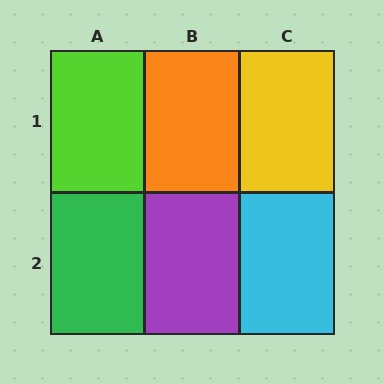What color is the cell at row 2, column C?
Cyan.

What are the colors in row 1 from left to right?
Lime, orange, yellow.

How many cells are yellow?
1 cell is yellow.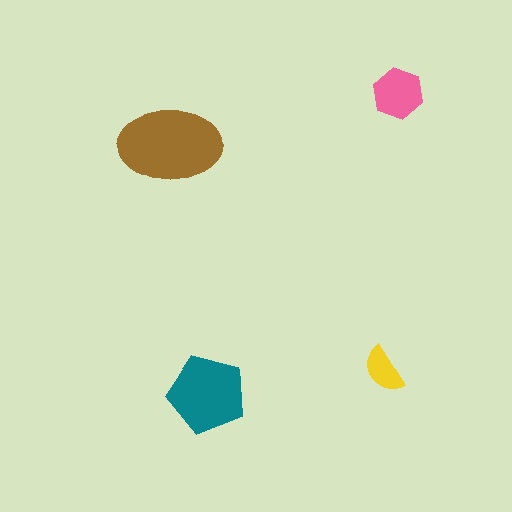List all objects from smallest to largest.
The yellow semicircle, the pink hexagon, the teal pentagon, the brown ellipse.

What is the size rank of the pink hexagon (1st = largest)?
3rd.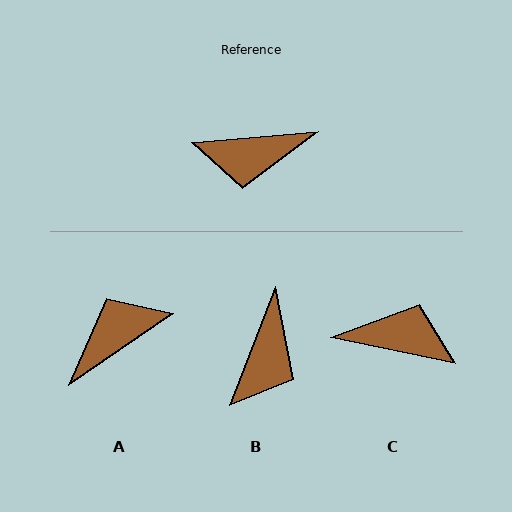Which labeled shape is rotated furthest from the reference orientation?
C, about 163 degrees away.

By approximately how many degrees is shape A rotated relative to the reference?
Approximately 151 degrees clockwise.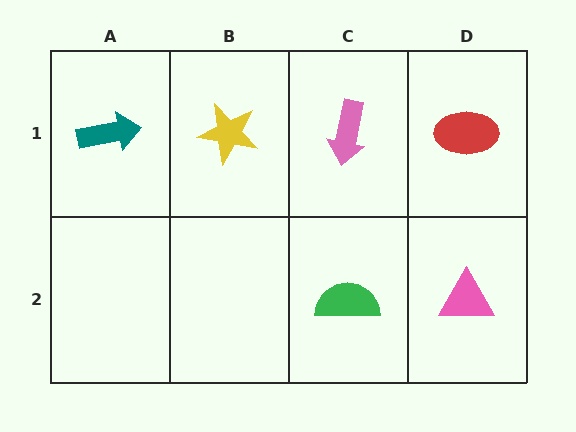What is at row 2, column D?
A pink triangle.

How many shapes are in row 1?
4 shapes.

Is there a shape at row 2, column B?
No, that cell is empty.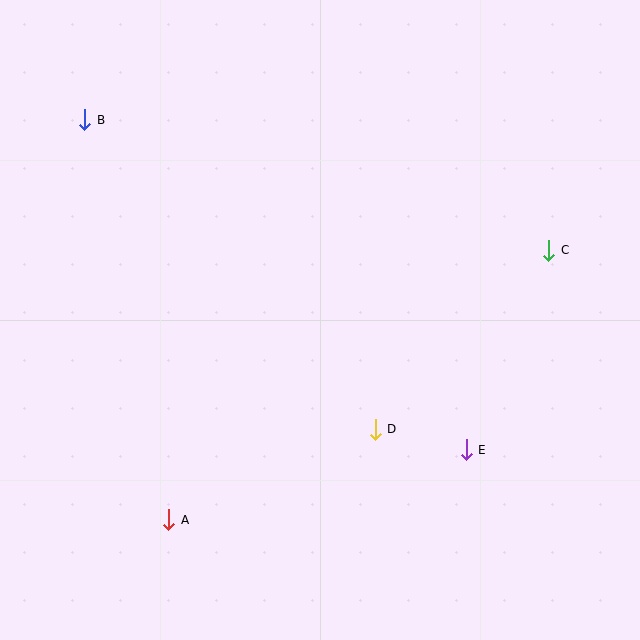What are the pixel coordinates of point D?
Point D is at (375, 429).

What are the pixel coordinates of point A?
Point A is at (169, 520).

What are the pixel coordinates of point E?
Point E is at (466, 450).